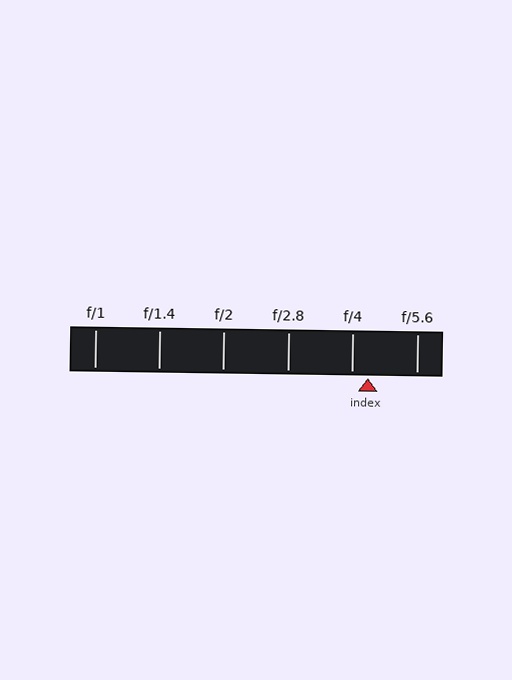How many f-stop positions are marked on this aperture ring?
There are 6 f-stop positions marked.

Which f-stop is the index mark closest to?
The index mark is closest to f/4.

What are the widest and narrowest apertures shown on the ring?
The widest aperture shown is f/1 and the narrowest is f/5.6.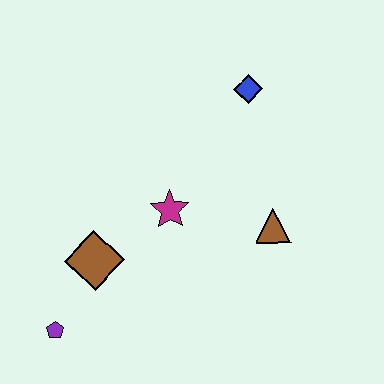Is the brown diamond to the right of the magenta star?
No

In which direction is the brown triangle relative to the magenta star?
The brown triangle is to the right of the magenta star.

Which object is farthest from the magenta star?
The purple pentagon is farthest from the magenta star.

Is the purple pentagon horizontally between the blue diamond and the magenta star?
No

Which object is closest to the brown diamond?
The purple pentagon is closest to the brown diamond.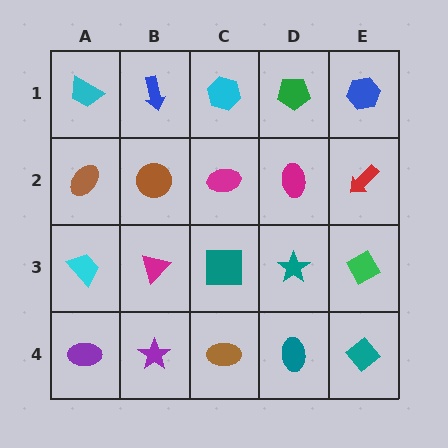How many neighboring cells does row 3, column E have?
3.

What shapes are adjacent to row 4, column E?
A green diamond (row 3, column E), a teal ellipse (row 4, column D).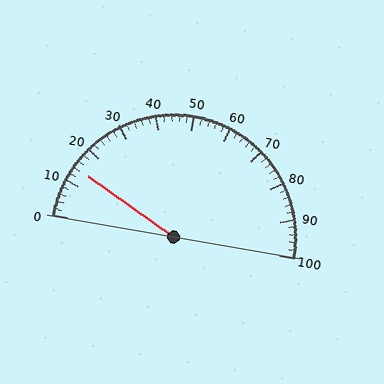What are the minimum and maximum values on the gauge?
The gauge ranges from 0 to 100.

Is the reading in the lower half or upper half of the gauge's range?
The reading is in the lower half of the range (0 to 100).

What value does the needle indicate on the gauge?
The needle indicates approximately 14.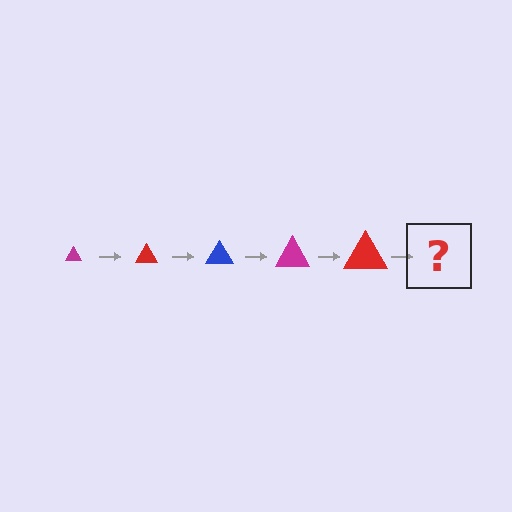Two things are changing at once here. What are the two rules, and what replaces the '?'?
The two rules are that the triangle grows larger each step and the color cycles through magenta, red, and blue. The '?' should be a blue triangle, larger than the previous one.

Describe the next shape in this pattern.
It should be a blue triangle, larger than the previous one.